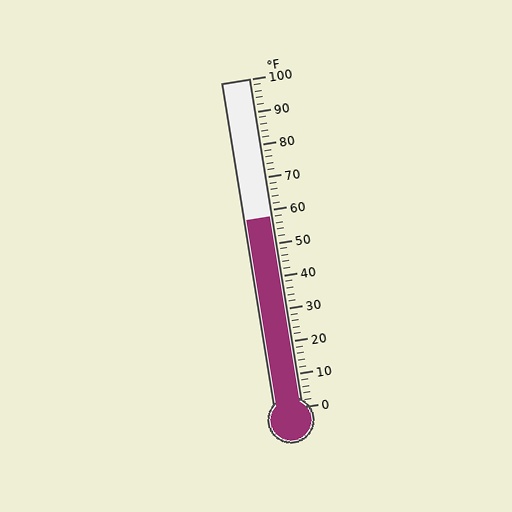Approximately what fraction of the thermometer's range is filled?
The thermometer is filled to approximately 60% of its range.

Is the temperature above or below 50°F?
The temperature is above 50°F.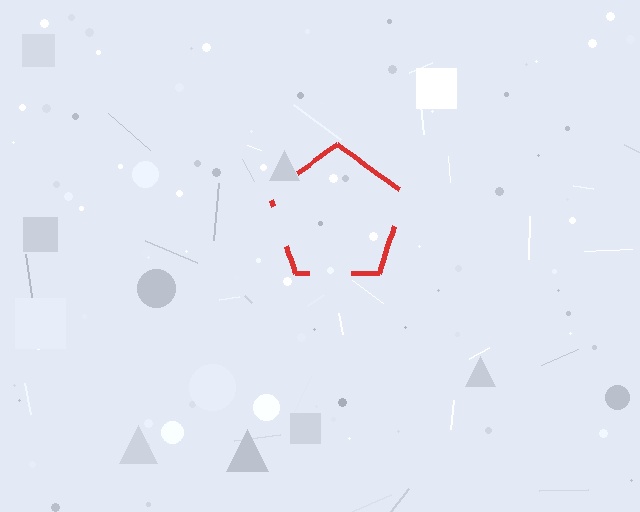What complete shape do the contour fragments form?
The contour fragments form a pentagon.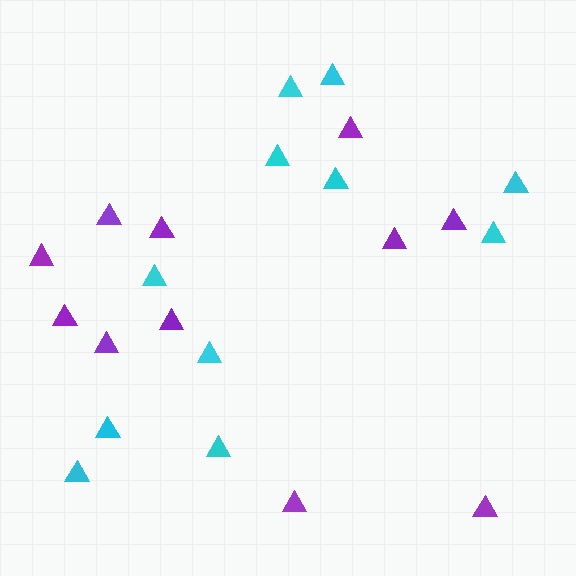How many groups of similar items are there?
There are 2 groups: one group of purple triangles (11) and one group of cyan triangles (11).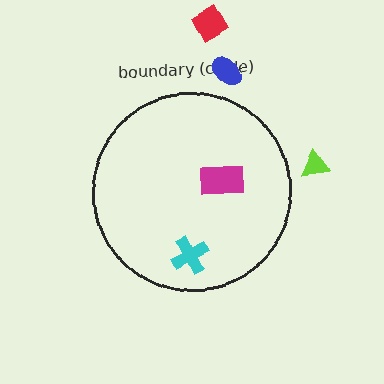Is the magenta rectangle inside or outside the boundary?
Inside.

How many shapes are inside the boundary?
2 inside, 3 outside.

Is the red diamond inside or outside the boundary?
Outside.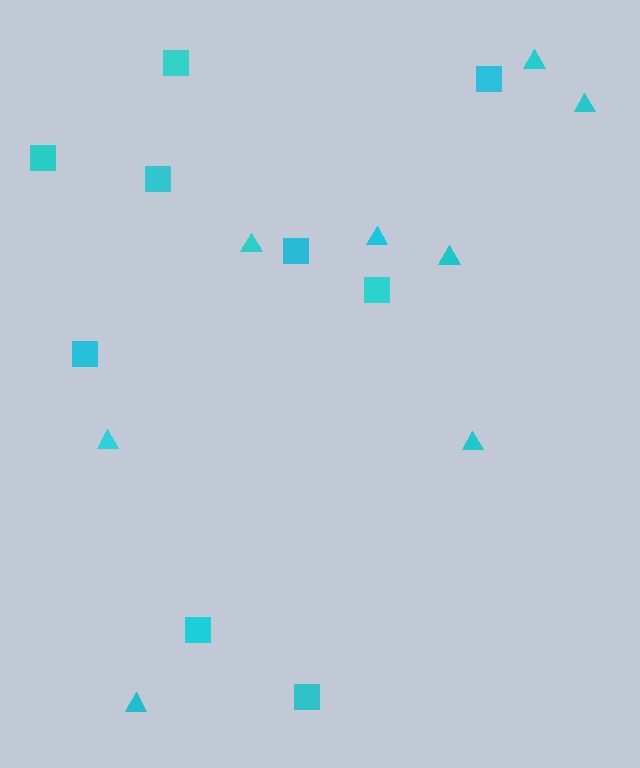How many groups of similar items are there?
There are 2 groups: one group of squares (9) and one group of triangles (8).